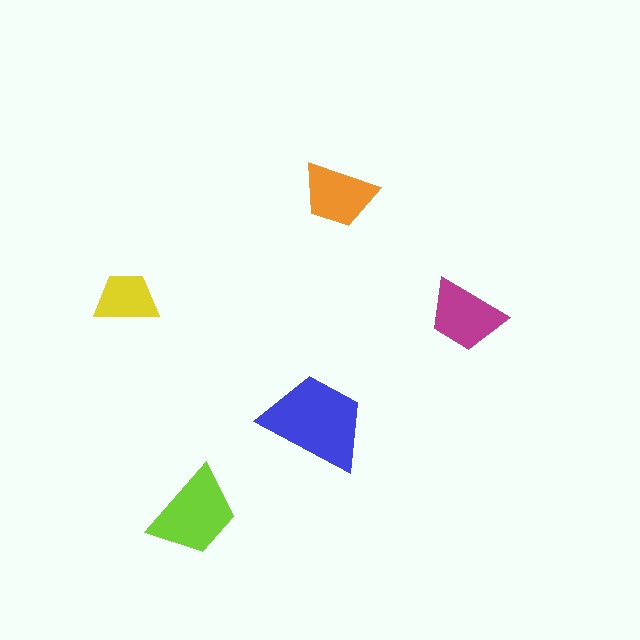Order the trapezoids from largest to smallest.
the blue one, the lime one, the magenta one, the orange one, the yellow one.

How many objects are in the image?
There are 5 objects in the image.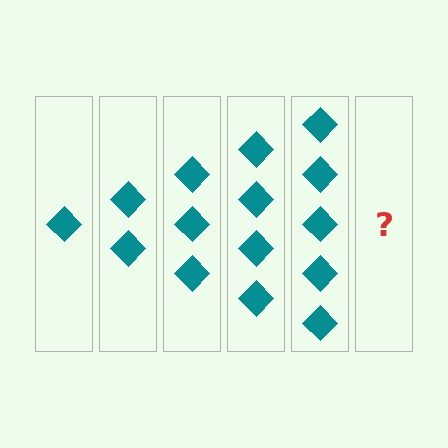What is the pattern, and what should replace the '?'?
The pattern is that each step adds one more diamond. The '?' should be 6 diamonds.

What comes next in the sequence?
The next element should be 6 diamonds.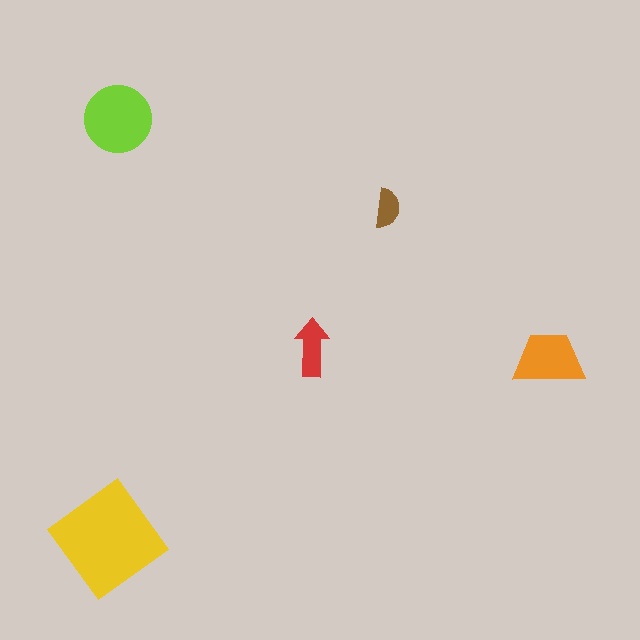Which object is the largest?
The yellow diamond.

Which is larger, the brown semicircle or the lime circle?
The lime circle.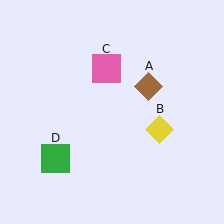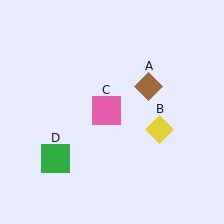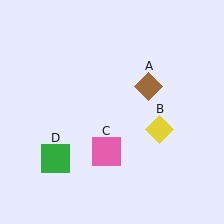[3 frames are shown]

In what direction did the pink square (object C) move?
The pink square (object C) moved down.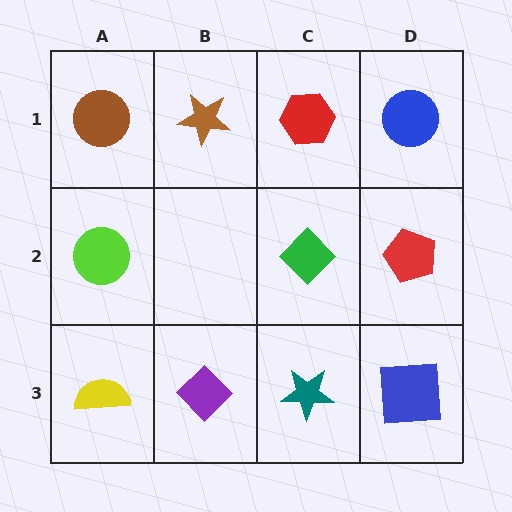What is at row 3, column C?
A teal star.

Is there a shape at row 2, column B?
No, that cell is empty.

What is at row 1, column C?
A red hexagon.